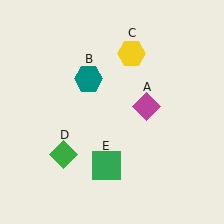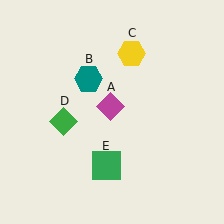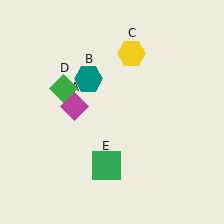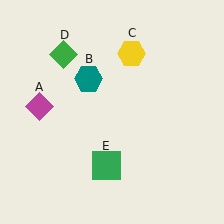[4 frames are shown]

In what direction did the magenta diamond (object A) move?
The magenta diamond (object A) moved left.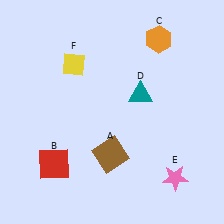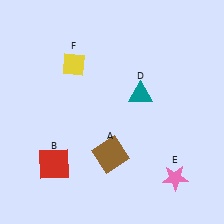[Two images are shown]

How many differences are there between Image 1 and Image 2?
There is 1 difference between the two images.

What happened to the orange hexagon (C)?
The orange hexagon (C) was removed in Image 2. It was in the top-right area of Image 1.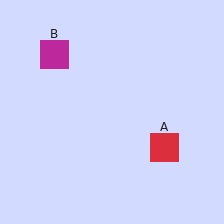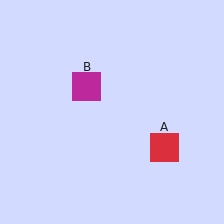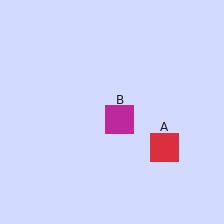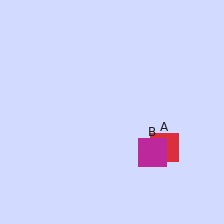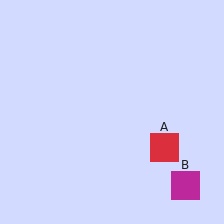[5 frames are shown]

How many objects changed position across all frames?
1 object changed position: magenta square (object B).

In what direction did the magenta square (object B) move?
The magenta square (object B) moved down and to the right.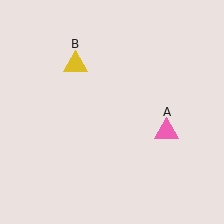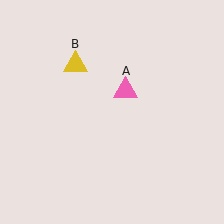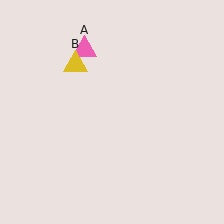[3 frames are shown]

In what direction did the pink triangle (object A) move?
The pink triangle (object A) moved up and to the left.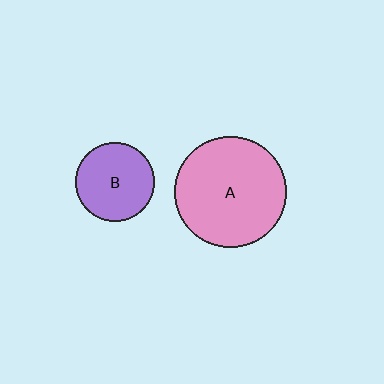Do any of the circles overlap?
No, none of the circles overlap.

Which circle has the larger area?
Circle A (pink).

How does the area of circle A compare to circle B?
Approximately 2.0 times.